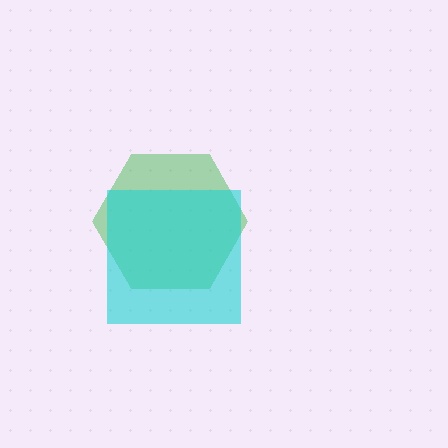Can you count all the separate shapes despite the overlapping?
Yes, there are 2 separate shapes.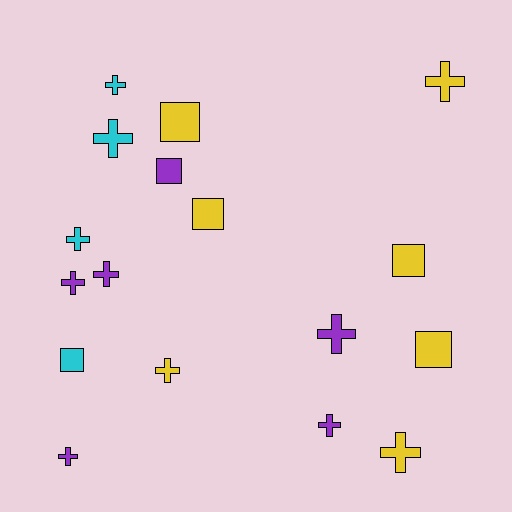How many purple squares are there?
There is 1 purple square.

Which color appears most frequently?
Yellow, with 7 objects.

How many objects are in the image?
There are 17 objects.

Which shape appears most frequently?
Cross, with 11 objects.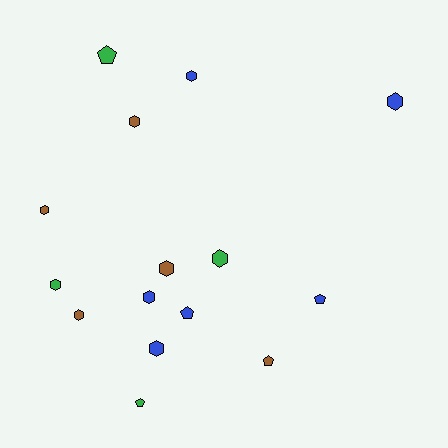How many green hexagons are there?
There are 2 green hexagons.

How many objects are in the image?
There are 15 objects.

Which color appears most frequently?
Blue, with 6 objects.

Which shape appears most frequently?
Hexagon, with 10 objects.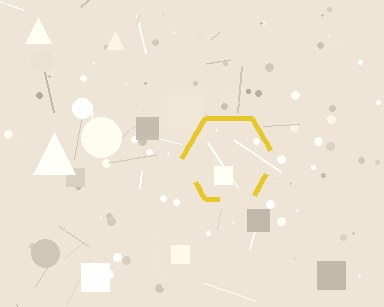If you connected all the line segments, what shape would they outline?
They would outline a hexagon.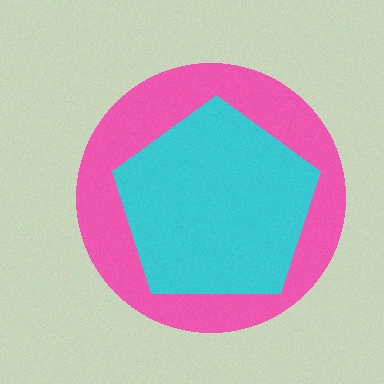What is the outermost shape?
The pink circle.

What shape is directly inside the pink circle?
The cyan pentagon.